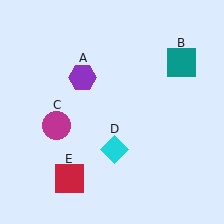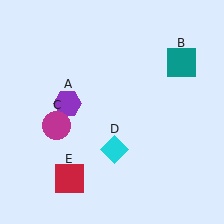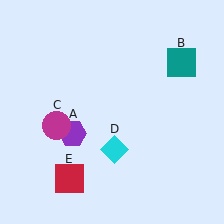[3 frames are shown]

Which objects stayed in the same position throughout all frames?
Teal square (object B) and magenta circle (object C) and cyan diamond (object D) and red square (object E) remained stationary.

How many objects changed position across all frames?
1 object changed position: purple hexagon (object A).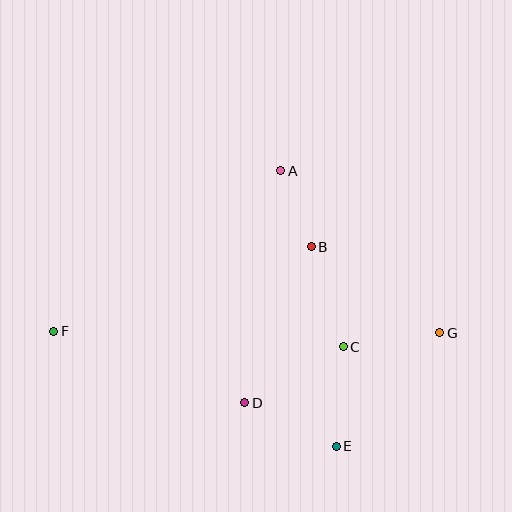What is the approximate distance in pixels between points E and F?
The distance between E and F is approximately 305 pixels.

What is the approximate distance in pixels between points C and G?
The distance between C and G is approximately 98 pixels.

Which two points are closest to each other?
Points A and B are closest to each other.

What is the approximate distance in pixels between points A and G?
The distance between A and G is approximately 227 pixels.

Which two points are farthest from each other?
Points F and G are farthest from each other.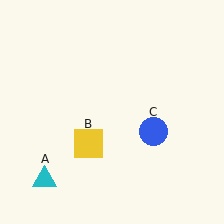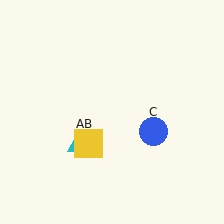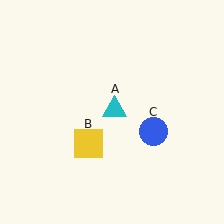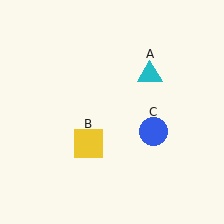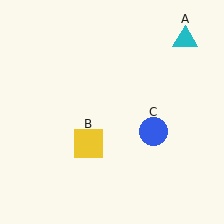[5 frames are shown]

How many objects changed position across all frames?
1 object changed position: cyan triangle (object A).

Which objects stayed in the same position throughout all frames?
Yellow square (object B) and blue circle (object C) remained stationary.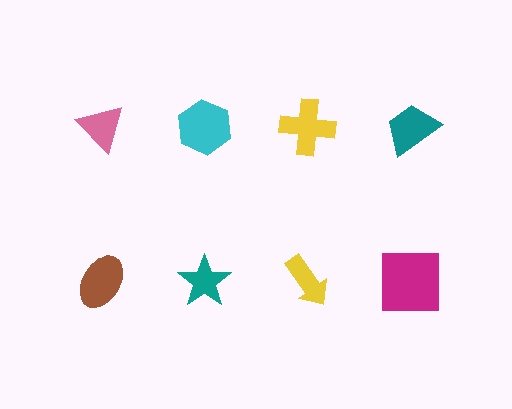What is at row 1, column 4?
A teal trapezoid.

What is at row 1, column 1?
A pink triangle.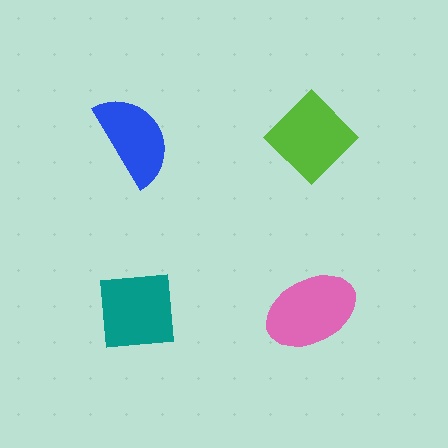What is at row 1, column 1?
A blue semicircle.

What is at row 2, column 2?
A pink ellipse.